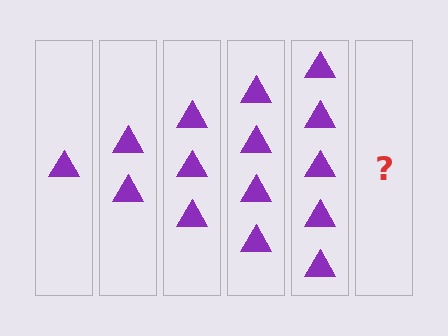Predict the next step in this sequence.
The next step is 6 triangles.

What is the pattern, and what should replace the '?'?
The pattern is that each step adds one more triangle. The '?' should be 6 triangles.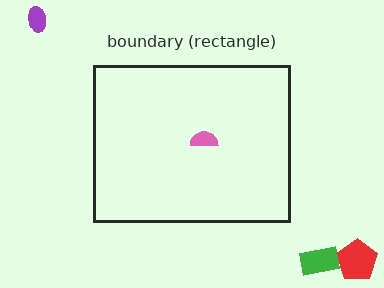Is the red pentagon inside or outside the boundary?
Outside.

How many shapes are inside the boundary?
1 inside, 3 outside.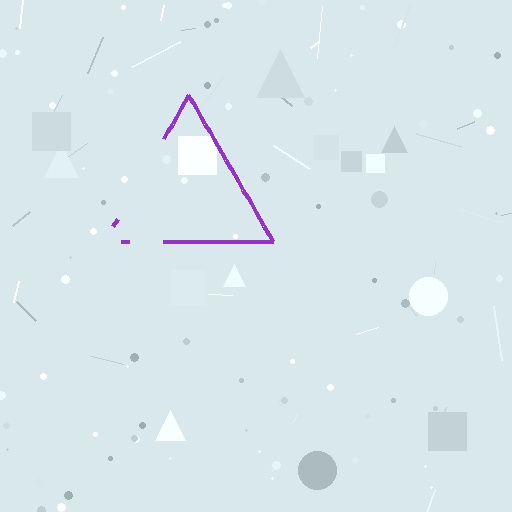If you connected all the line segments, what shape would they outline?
They would outline a triangle.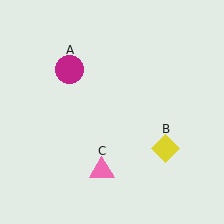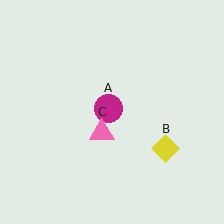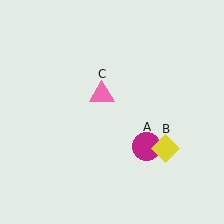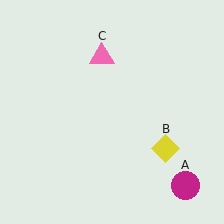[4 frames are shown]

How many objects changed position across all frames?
2 objects changed position: magenta circle (object A), pink triangle (object C).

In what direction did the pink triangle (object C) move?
The pink triangle (object C) moved up.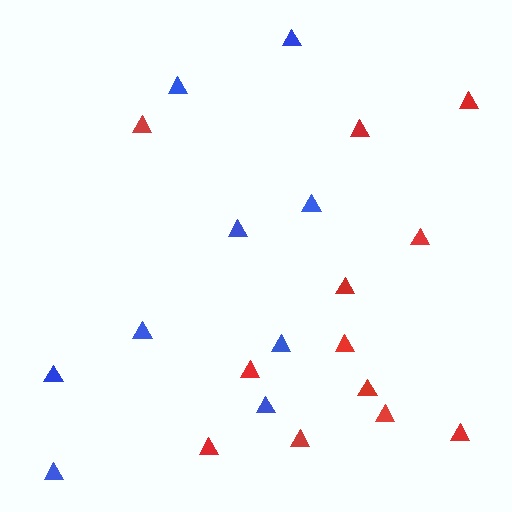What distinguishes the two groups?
There are 2 groups: one group of blue triangles (9) and one group of red triangles (12).